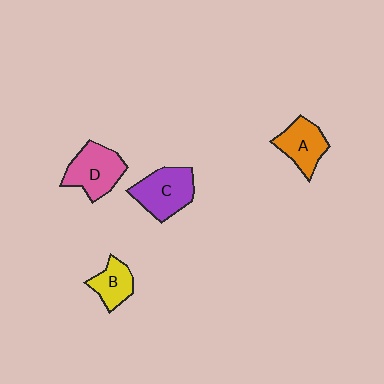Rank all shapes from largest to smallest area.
From largest to smallest: C (purple), D (pink), A (orange), B (yellow).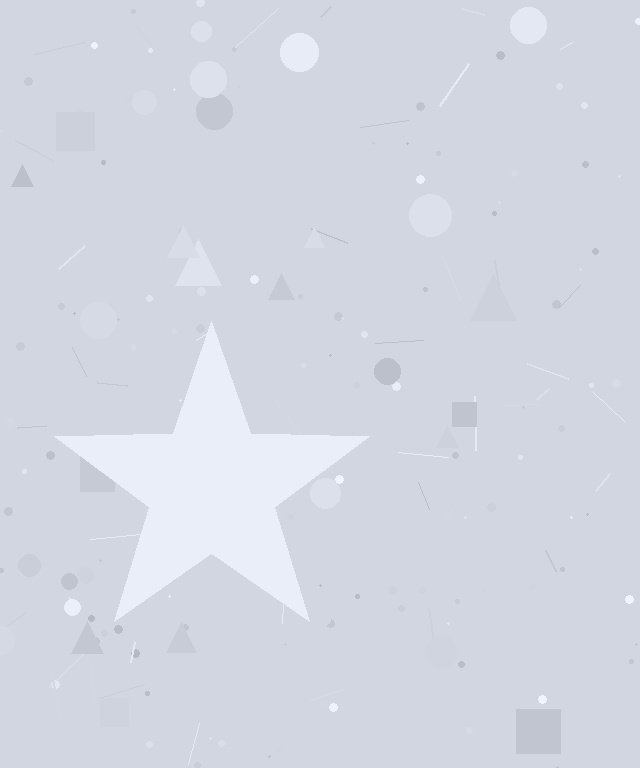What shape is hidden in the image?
A star is hidden in the image.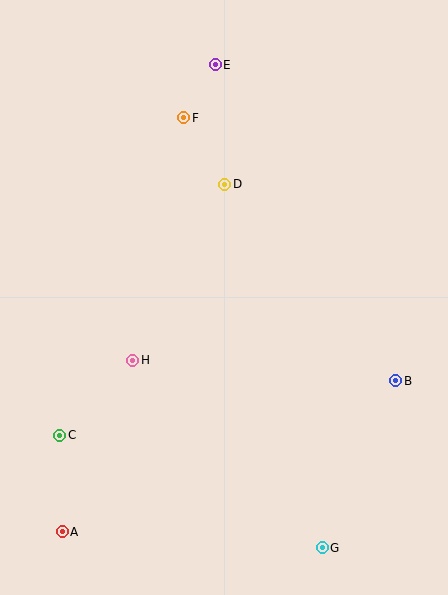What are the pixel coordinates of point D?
Point D is at (225, 184).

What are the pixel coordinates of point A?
Point A is at (62, 532).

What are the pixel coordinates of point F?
Point F is at (184, 118).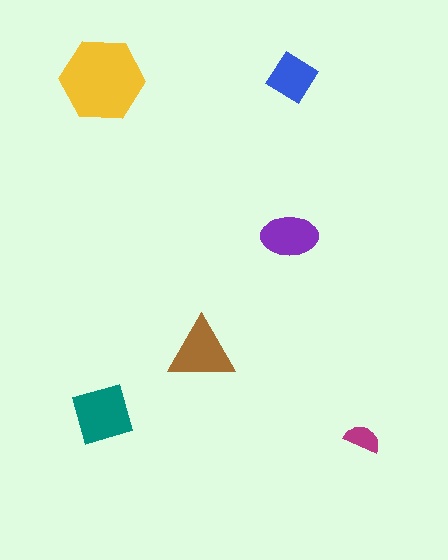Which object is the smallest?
The magenta semicircle.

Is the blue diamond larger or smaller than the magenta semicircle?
Larger.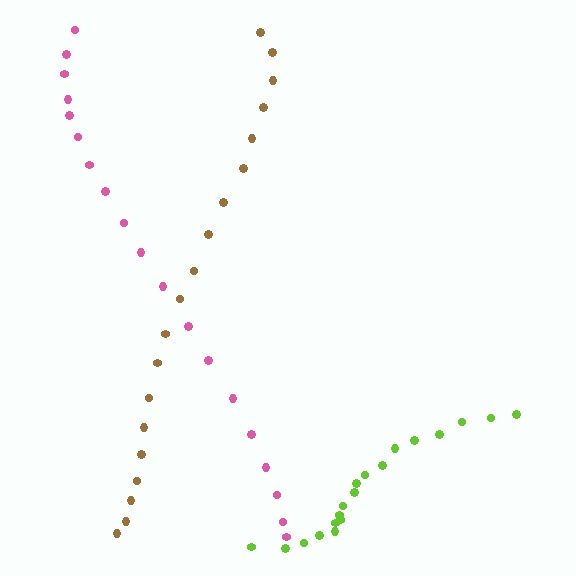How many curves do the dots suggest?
There are 3 distinct paths.